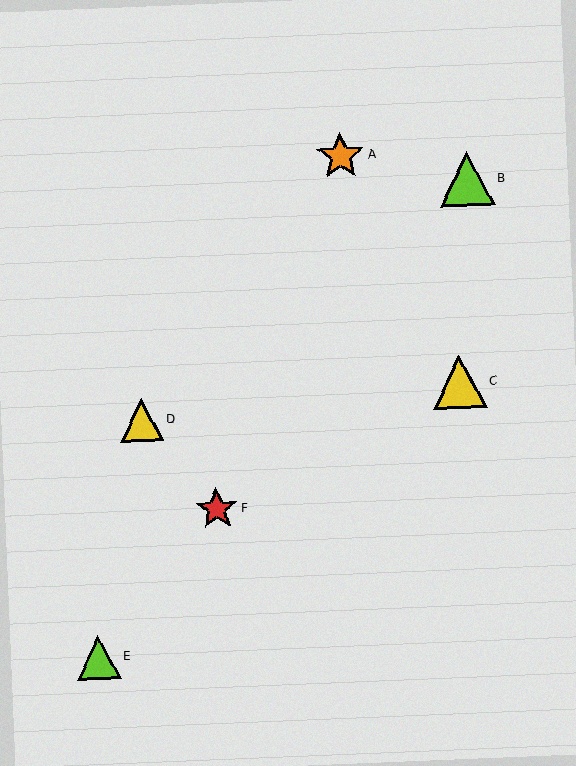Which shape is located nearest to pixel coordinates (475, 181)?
The lime triangle (labeled B) at (467, 179) is nearest to that location.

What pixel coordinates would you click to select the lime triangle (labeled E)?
Click at (99, 657) to select the lime triangle E.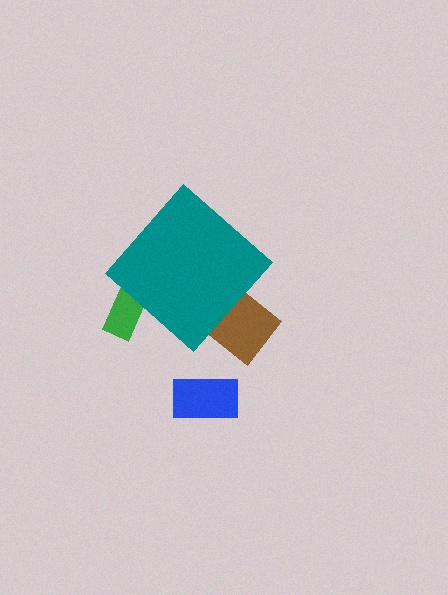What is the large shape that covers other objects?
A teal diamond.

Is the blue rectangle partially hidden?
No, the blue rectangle is fully visible.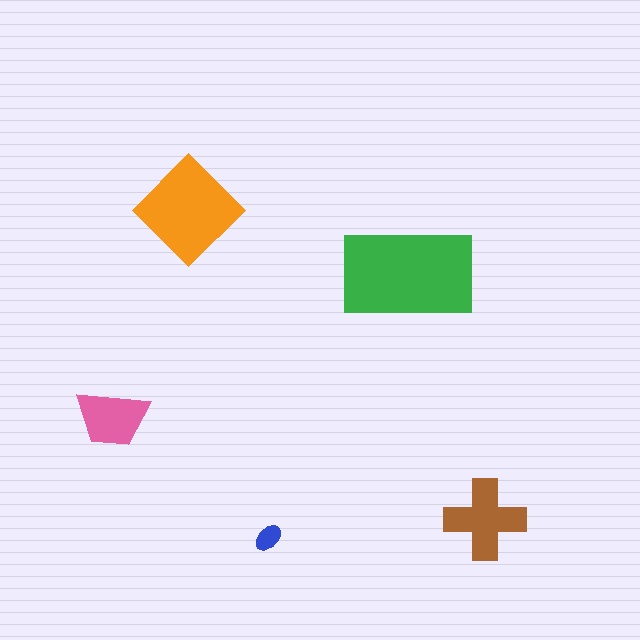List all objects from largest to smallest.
The green rectangle, the orange diamond, the brown cross, the pink trapezoid, the blue ellipse.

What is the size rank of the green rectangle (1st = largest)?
1st.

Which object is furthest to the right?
The brown cross is rightmost.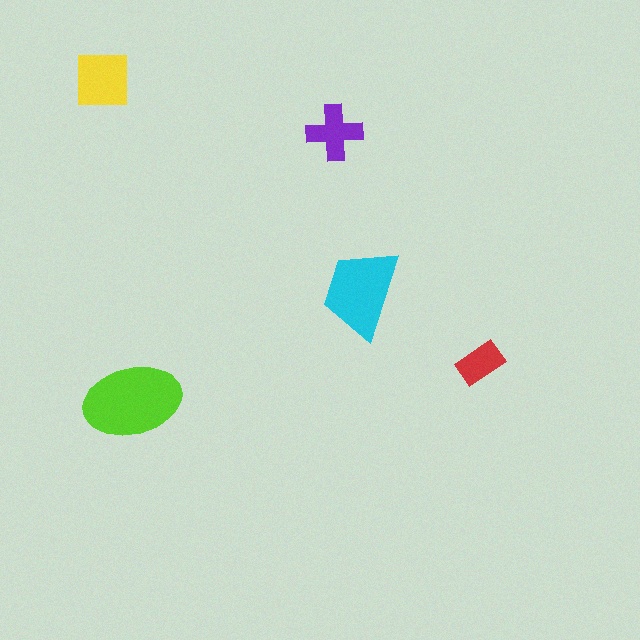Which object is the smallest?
The red rectangle.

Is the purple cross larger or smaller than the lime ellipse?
Smaller.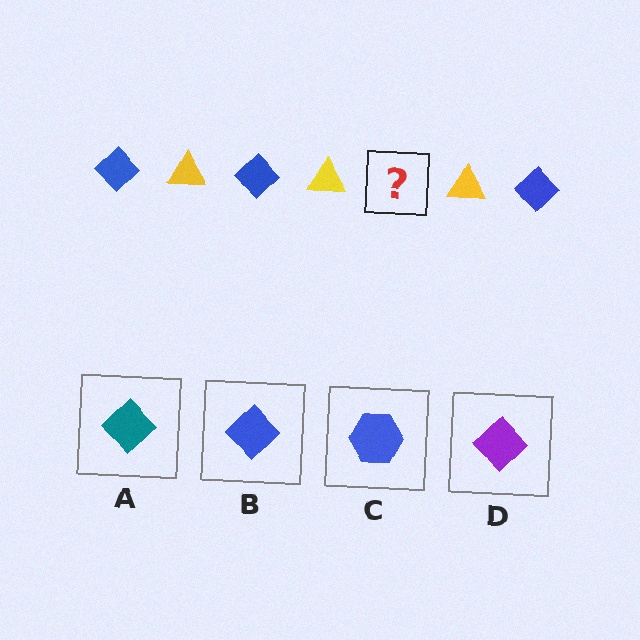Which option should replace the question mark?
Option B.